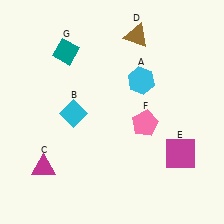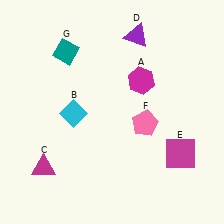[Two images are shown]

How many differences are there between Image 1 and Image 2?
There are 2 differences between the two images.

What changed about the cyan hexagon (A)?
In Image 1, A is cyan. In Image 2, it changed to magenta.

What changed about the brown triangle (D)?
In Image 1, D is brown. In Image 2, it changed to purple.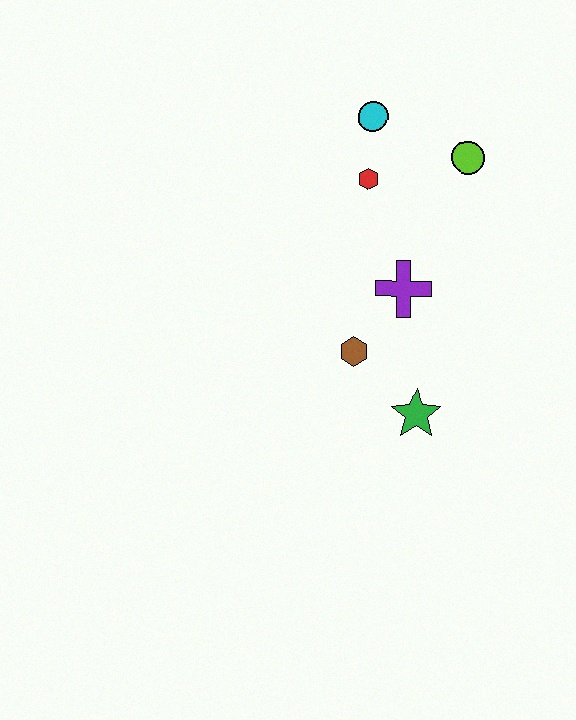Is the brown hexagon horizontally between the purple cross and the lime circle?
No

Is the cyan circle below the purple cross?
No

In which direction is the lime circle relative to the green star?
The lime circle is above the green star.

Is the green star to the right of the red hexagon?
Yes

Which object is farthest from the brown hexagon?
The cyan circle is farthest from the brown hexagon.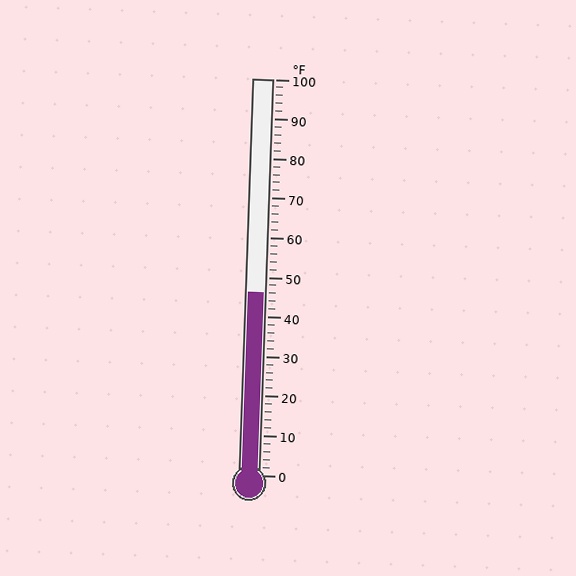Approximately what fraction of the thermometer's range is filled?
The thermometer is filled to approximately 45% of its range.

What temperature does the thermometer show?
The thermometer shows approximately 46°F.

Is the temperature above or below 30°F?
The temperature is above 30°F.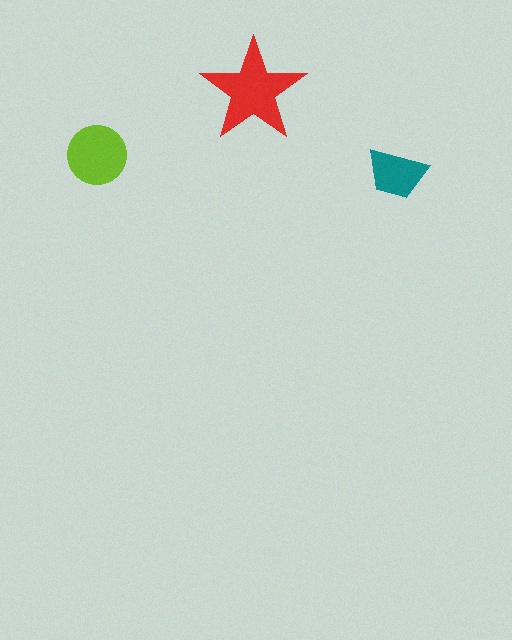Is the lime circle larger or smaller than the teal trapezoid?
Larger.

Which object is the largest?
The red star.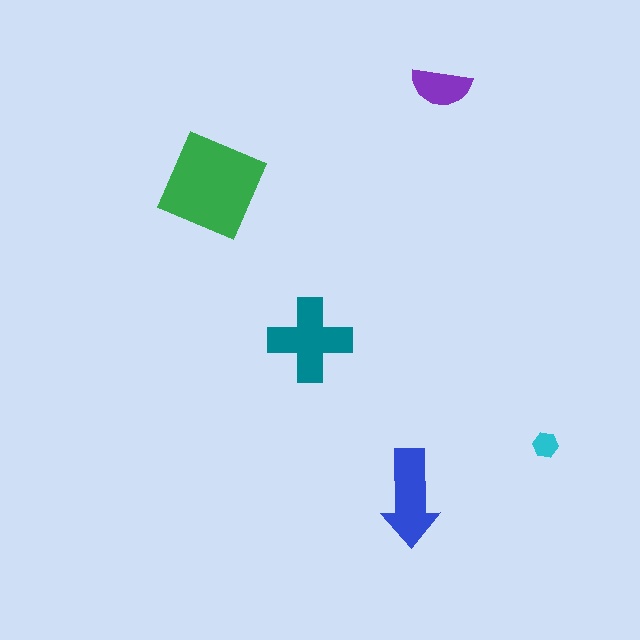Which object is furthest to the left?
The green diamond is leftmost.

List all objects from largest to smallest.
The green diamond, the teal cross, the blue arrow, the purple semicircle, the cyan hexagon.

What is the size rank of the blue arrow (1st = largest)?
3rd.